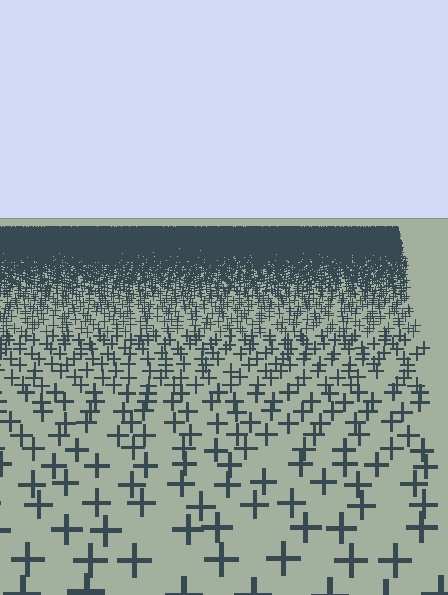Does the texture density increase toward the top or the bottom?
Density increases toward the top.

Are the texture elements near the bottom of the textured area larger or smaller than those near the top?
Larger. Near the bottom, elements are closer to the viewer and appear at a bigger on-screen size.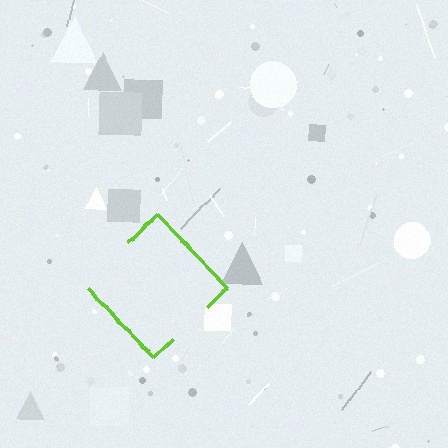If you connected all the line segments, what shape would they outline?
They would outline a diamond.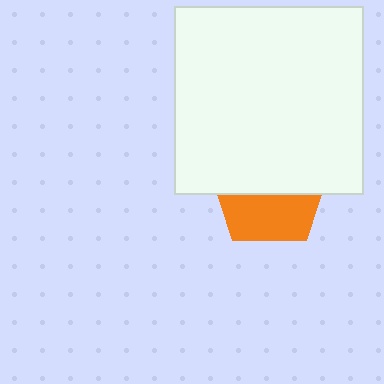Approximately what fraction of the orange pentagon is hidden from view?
Roughly 58% of the orange pentagon is hidden behind the white square.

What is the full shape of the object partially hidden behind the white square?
The partially hidden object is an orange pentagon.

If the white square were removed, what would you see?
You would see the complete orange pentagon.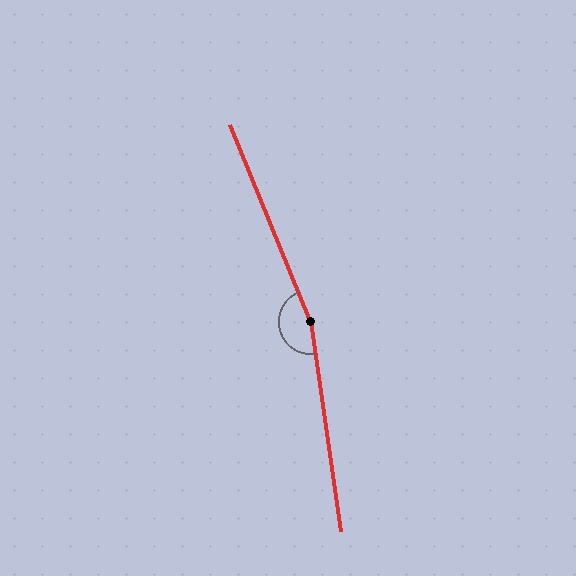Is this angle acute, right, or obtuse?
It is obtuse.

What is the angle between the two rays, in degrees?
Approximately 166 degrees.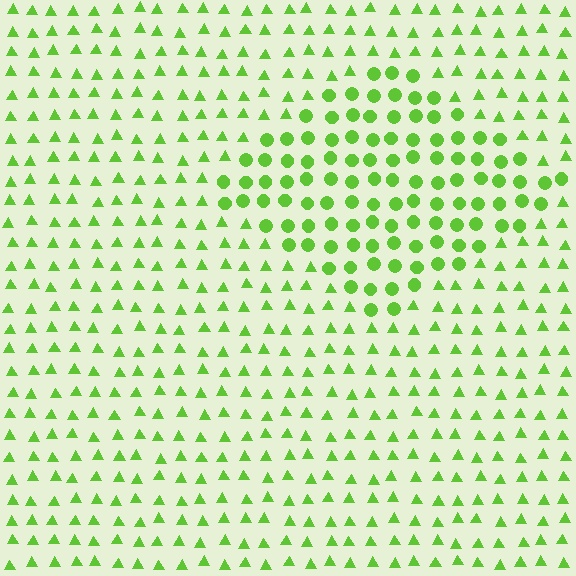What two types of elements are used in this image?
The image uses circles inside the diamond region and triangles outside it.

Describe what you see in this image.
The image is filled with small lime elements arranged in a uniform grid. A diamond-shaped region contains circles, while the surrounding area contains triangles. The boundary is defined purely by the change in element shape.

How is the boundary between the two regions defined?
The boundary is defined by a change in element shape: circles inside vs. triangles outside. All elements share the same color and spacing.